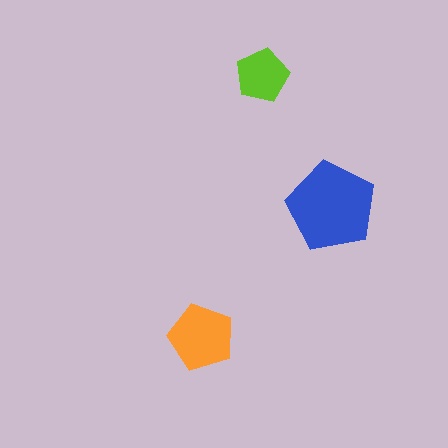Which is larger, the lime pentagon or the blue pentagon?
The blue one.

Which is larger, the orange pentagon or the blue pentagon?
The blue one.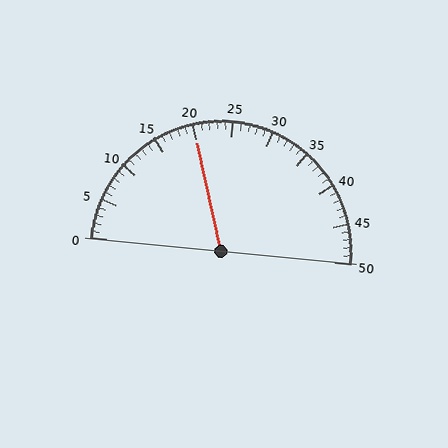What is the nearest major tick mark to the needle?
The nearest major tick mark is 20.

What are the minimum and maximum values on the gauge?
The gauge ranges from 0 to 50.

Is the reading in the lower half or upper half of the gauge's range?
The reading is in the lower half of the range (0 to 50).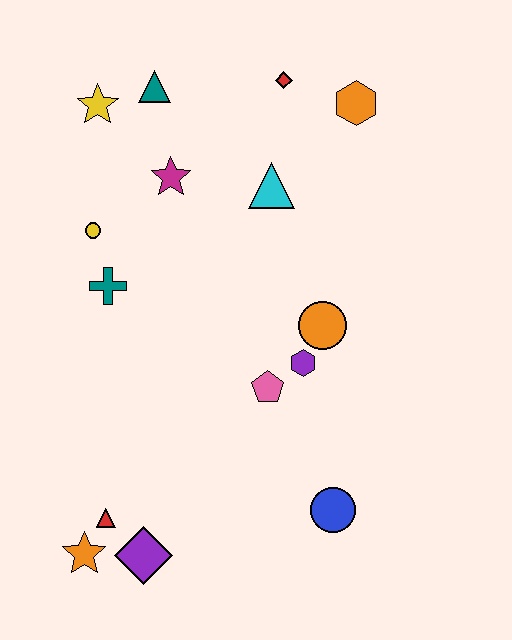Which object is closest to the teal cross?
The yellow circle is closest to the teal cross.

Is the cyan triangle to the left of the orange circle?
Yes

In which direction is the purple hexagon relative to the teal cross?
The purple hexagon is to the right of the teal cross.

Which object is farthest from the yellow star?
The blue circle is farthest from the yellow star.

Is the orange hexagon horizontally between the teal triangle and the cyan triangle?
No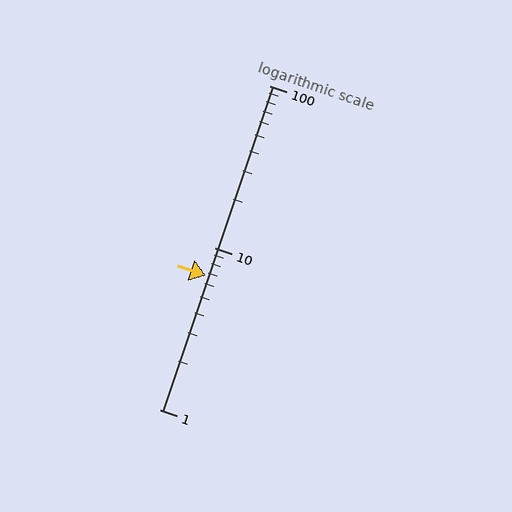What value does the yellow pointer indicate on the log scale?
The pointer indicates approximately 6.7.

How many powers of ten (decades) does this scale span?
The scale spans 2 decades, from 1 to 100.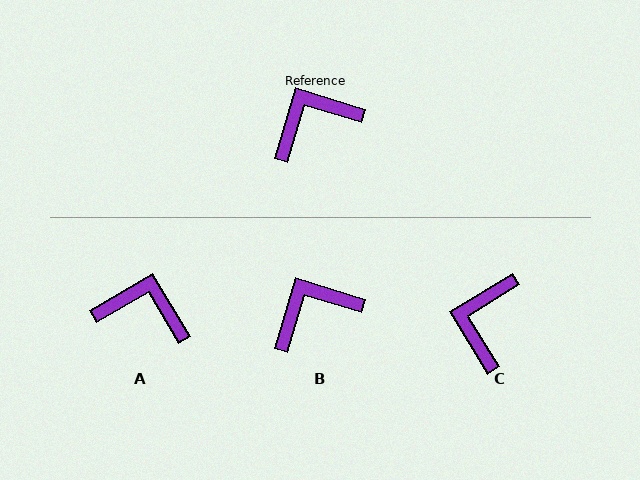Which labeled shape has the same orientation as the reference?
B.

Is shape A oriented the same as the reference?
No, it is off by about 42 degrees.